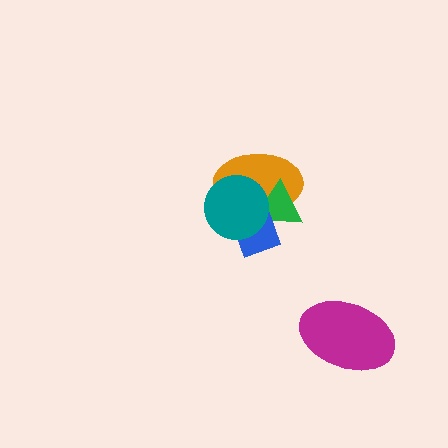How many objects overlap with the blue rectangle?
3 objects overlap with the blue rectangle.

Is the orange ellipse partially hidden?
Yes, it is partially covered by another shape.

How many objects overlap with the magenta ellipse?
0 objects overlap with the magenta ellipse.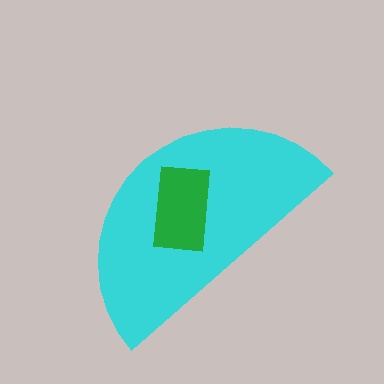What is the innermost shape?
The green rectangle.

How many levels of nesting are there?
2.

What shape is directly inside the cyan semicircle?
The green rectangle.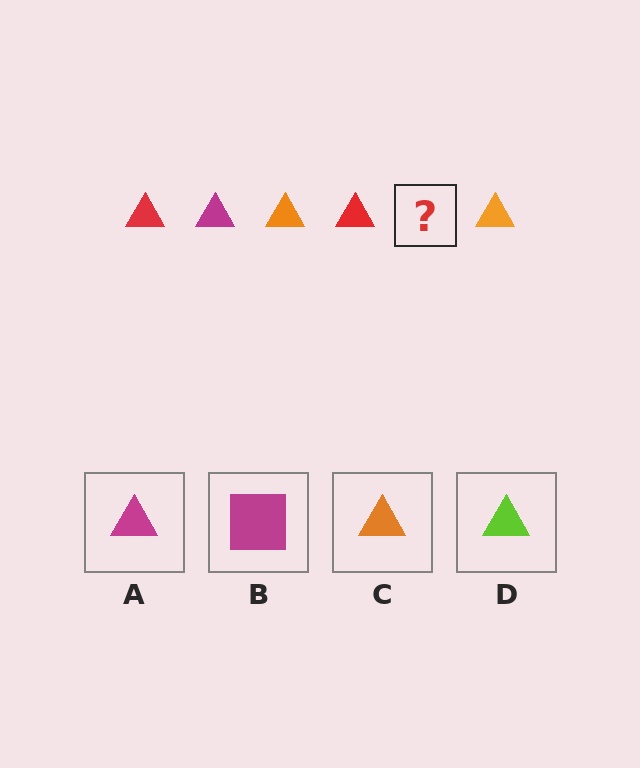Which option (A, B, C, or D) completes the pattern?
A.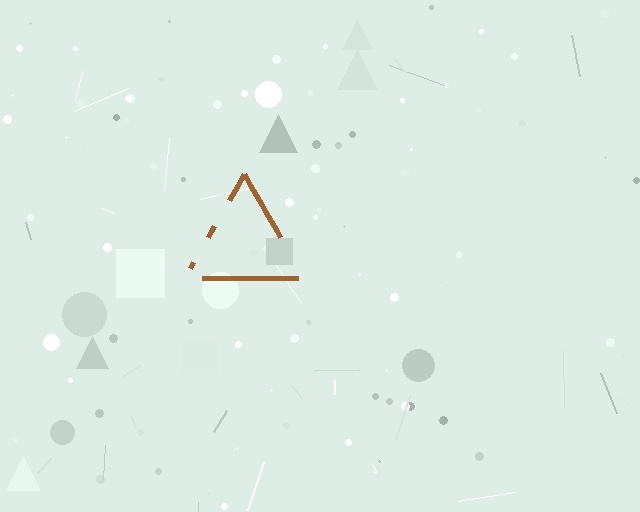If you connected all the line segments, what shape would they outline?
They would outline a triangle.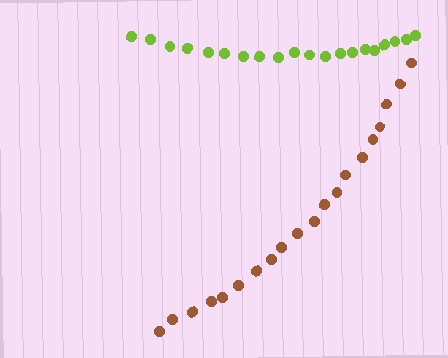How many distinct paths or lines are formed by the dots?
There are 2 distinct paths.